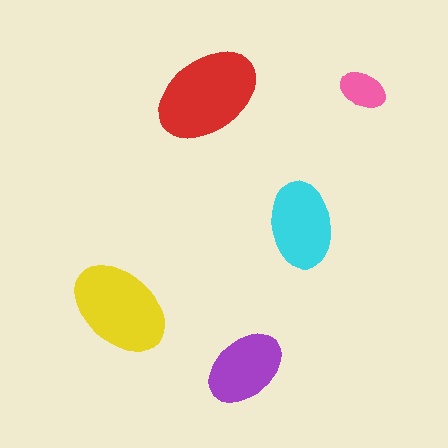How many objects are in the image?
There are 5 objects in the image.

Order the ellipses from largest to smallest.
the red one, the yellow one, the cyan one, the purple one, the pink one.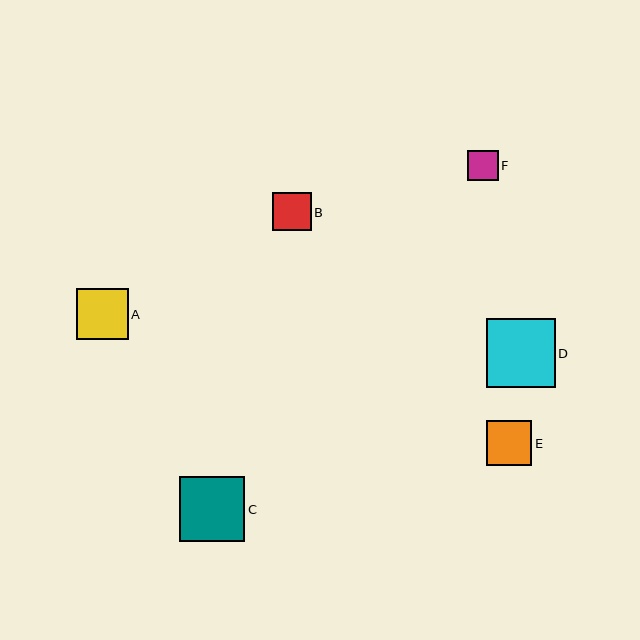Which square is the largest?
Square D is the largest with a size of approximately 69 pixels.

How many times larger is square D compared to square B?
Square D is approximately 1.8 times the size of square B.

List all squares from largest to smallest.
From largest to smallest: D, C, A, E, B, F.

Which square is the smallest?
Square F is the smallest with a size of approximately 30 pixels.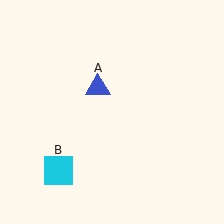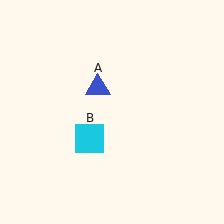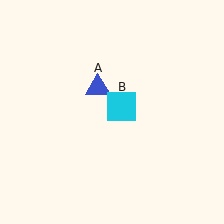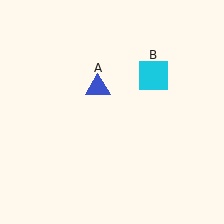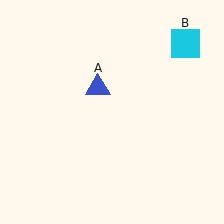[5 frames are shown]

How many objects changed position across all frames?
1 object changed position: cyan square (object B).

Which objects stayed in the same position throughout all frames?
Blue triangle (object A) remained stationary.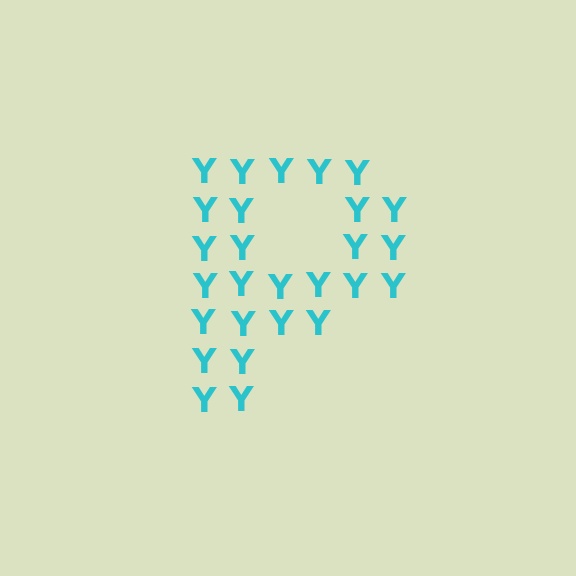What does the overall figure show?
The overall figure shows the letter P.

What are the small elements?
The small elements are letter Y's.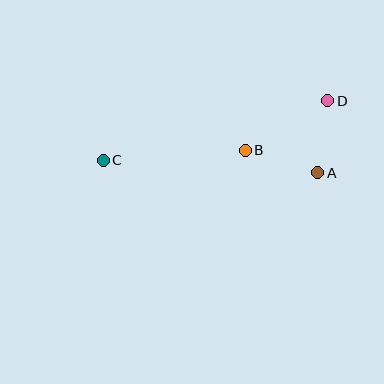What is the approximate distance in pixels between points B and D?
The distance between B and D is approximately 96 pixels.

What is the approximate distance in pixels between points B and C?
The distance between B and C is approximately 142 pixels.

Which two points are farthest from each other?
Points C and D are farthest from each other.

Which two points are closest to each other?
Points A and D are closest to each other.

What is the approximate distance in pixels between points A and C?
The distance between A and C is approximately 215 pixels.